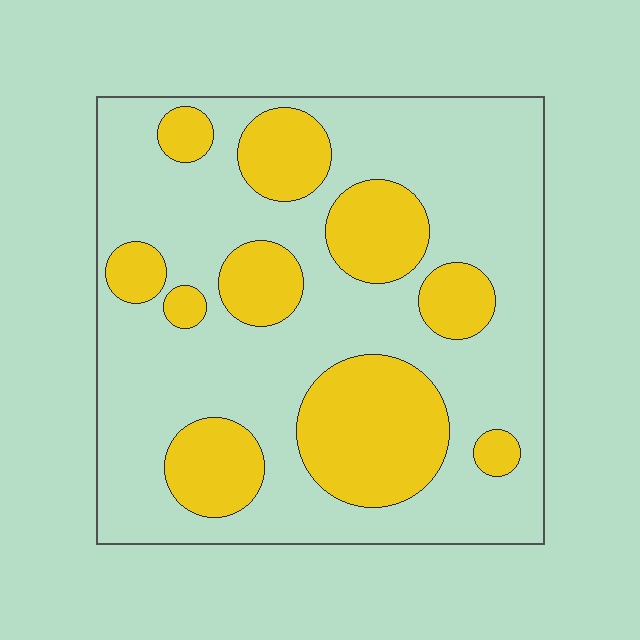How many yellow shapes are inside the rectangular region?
10.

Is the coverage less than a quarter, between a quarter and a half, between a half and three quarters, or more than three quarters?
Between a quarter and a half.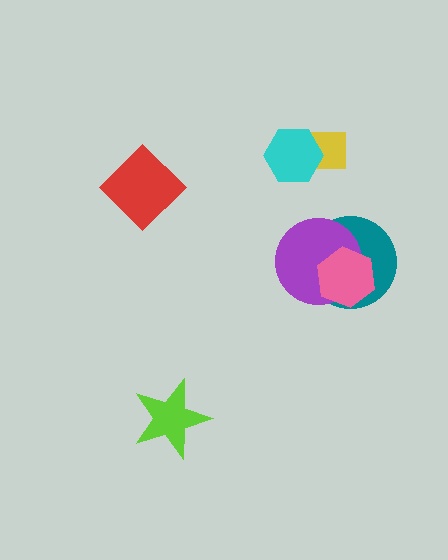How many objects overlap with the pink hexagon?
2 objects overlap with the pink hexagon.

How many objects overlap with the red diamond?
0 objects overlap with the red diamond.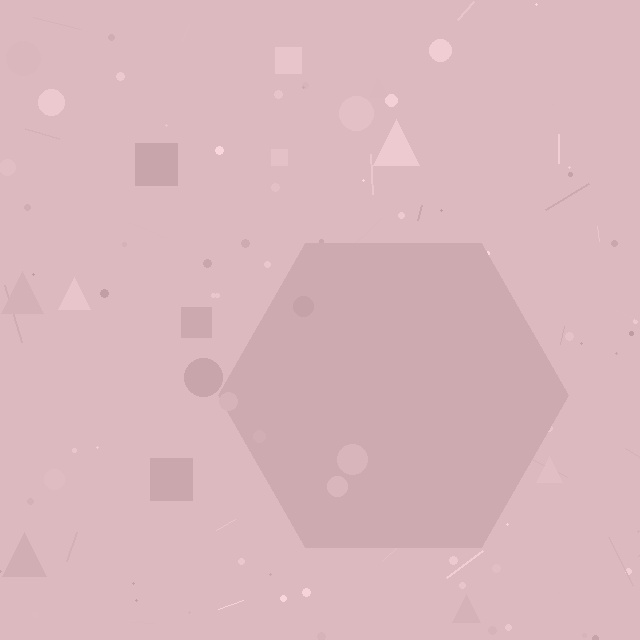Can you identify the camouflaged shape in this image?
The camouflaged shape is a hexagon.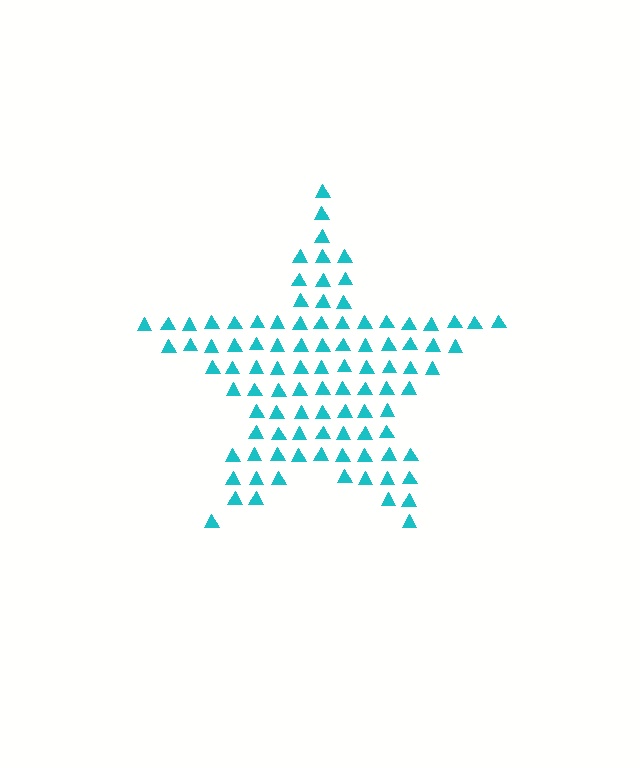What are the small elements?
The small elements are triangles.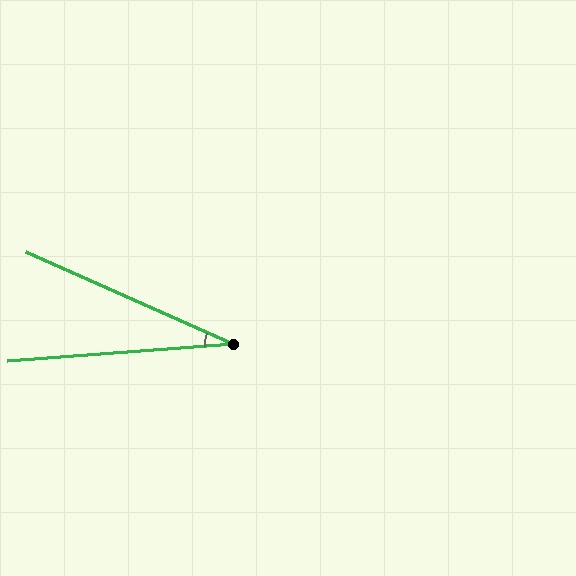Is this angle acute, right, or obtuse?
It is acute.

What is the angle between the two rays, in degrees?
Approximately 28 degrees.